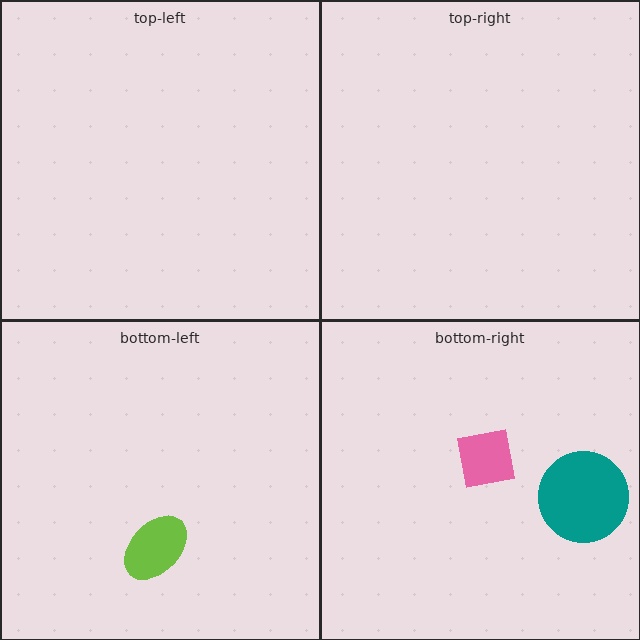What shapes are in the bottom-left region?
The lime ellipse.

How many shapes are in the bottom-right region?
2.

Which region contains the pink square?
The bottom-right region.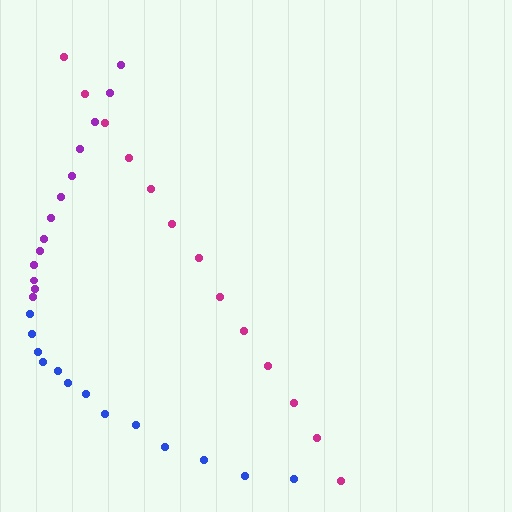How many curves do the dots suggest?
There are 3 distinct paths.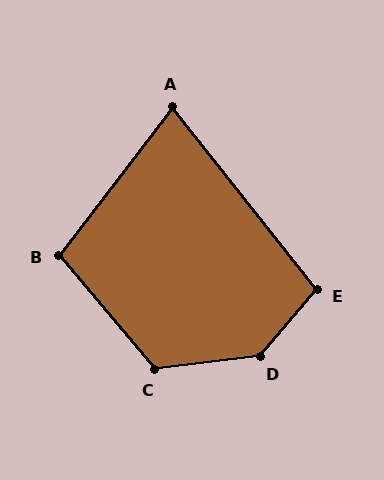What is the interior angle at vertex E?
Approximately 101 degrees (obtuse).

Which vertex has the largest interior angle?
D, at approximately 138 degrees.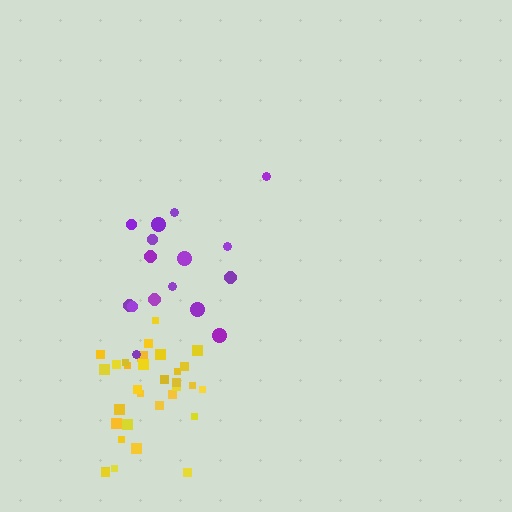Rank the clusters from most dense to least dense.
yellow, purple.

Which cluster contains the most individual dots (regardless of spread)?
Yellow (32).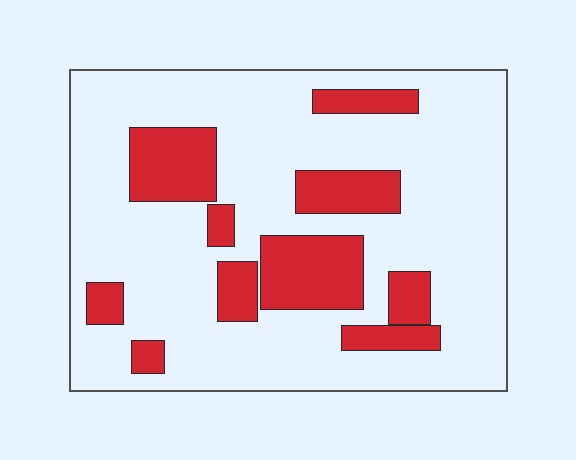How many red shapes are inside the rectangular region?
10.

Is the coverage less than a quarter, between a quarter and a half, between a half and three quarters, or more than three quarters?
Less than a quarter.